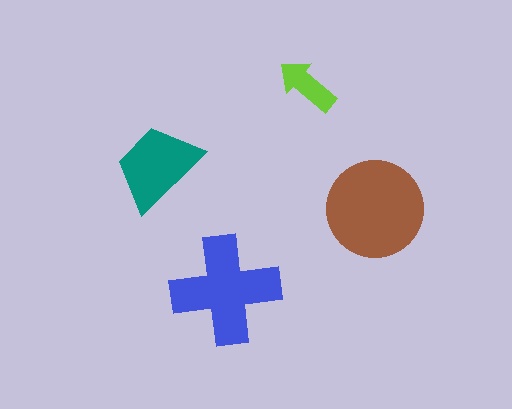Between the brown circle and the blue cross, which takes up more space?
The brown circle.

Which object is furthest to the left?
The teal trapezoid is leftmost.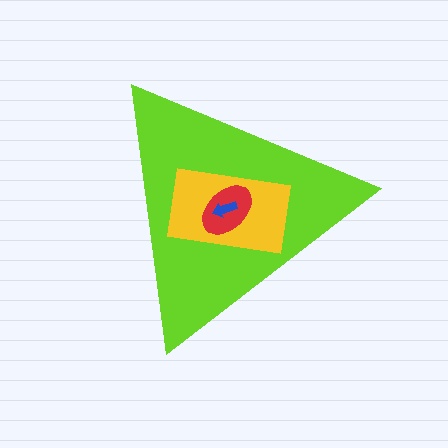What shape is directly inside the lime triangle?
The yellow rectangle.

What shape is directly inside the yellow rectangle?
The red ellipse.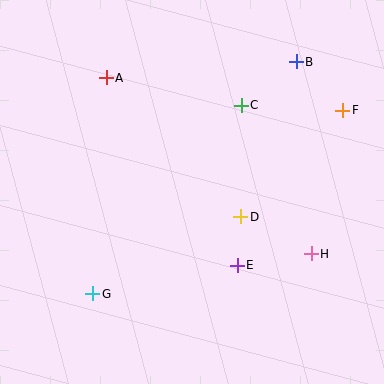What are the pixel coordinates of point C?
Point C is at (241, 105).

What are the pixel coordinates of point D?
Point D is at (241, 217).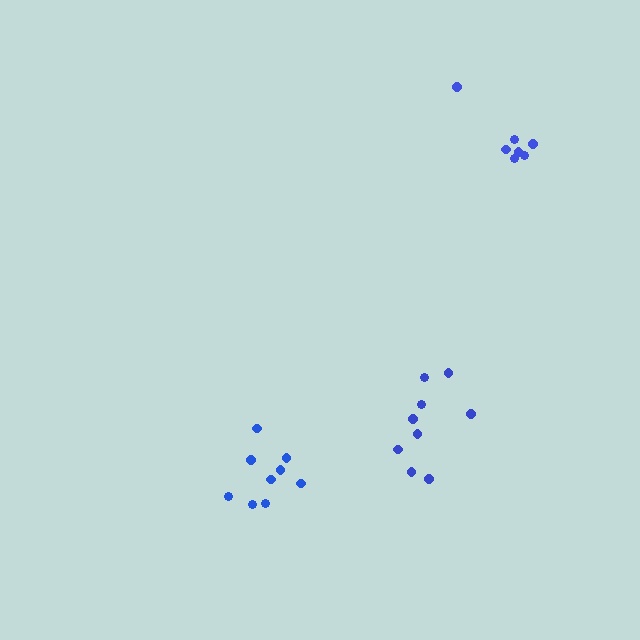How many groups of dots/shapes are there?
There are 3 groups.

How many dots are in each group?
Group 1: 9 dots, Group 2: 9 dots, Group 3: 7 dots (25 total).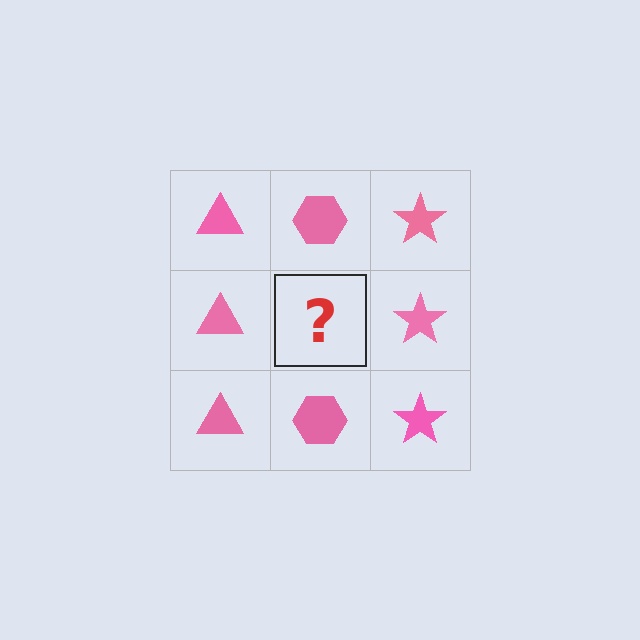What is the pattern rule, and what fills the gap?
The rule is that each column has a consistent shape. The gap should be filled with a pink hexagon.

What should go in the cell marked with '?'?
The missing cell should contain a pink hexagon.